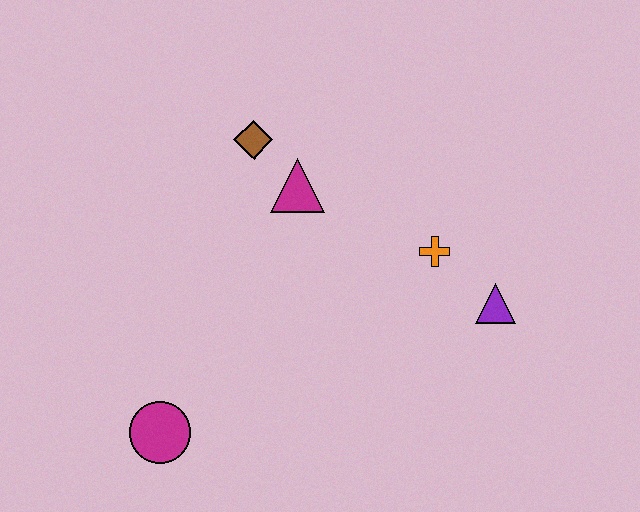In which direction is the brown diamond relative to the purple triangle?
The brown diamond is to the left of the purple triangle.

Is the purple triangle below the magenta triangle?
Yes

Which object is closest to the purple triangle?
The orange cross is closest to the purple triangle.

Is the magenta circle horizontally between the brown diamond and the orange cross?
No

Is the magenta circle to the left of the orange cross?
Yes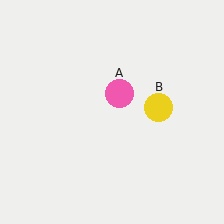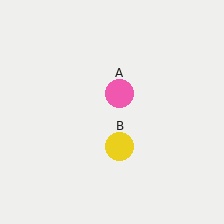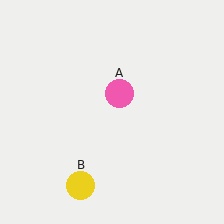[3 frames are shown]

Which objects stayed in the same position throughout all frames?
Pink circle (object A) remained stationary.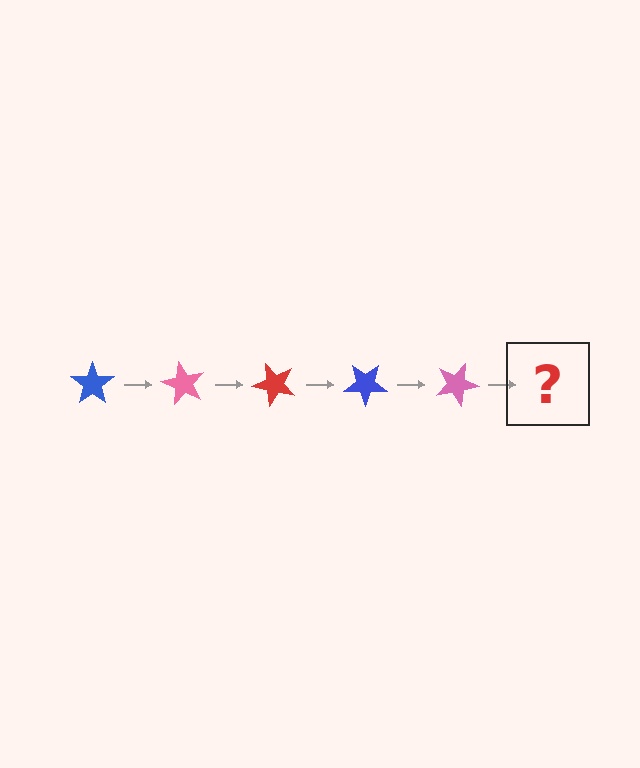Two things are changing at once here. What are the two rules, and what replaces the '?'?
The two rules are that it rotates 60 degrees each step and the color cycles through blue, pink, and red. The '?' should be a red star, rotated 300 degrees from the start.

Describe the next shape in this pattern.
It should be a red star, rotated 300 degrees from the start.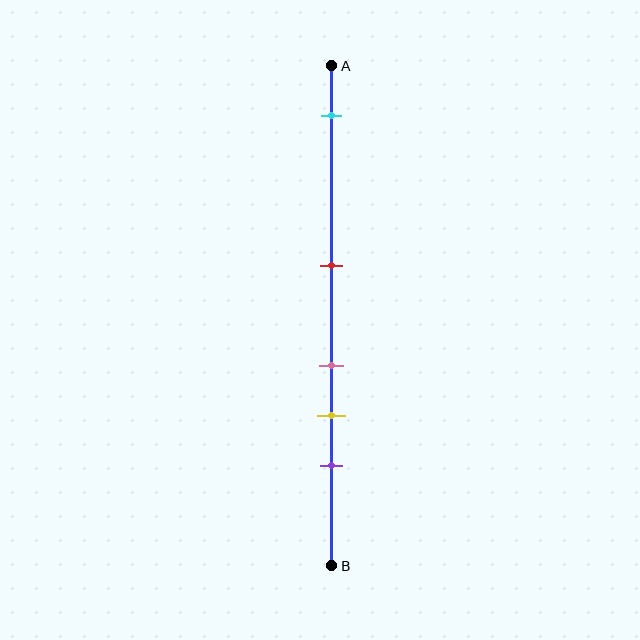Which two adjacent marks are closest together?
The pink and yellow marks are the closest adjacent pair.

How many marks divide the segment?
There are 5 marks dividing the segment.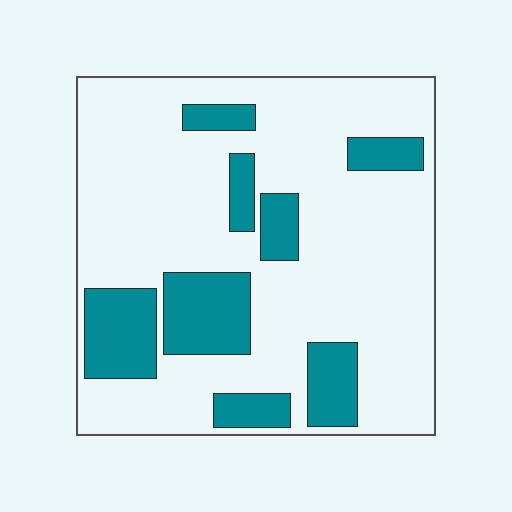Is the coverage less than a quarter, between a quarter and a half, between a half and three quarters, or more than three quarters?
Less than a quarter.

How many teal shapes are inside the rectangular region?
8.